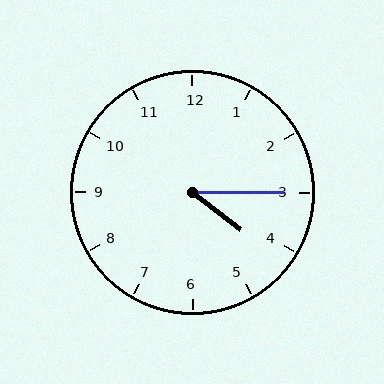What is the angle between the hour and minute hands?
Approximately 38 degrees.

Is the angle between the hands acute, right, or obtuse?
It is acute.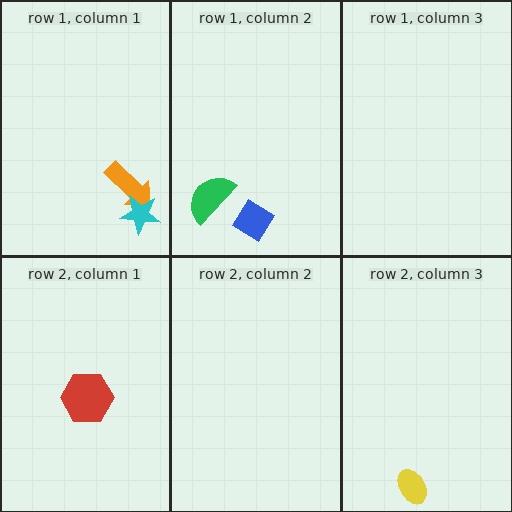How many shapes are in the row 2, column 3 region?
1.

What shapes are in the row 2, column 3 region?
The yellow ellipse.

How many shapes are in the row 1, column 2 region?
2.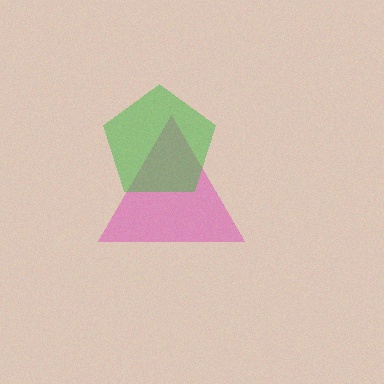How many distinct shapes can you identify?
There are 2 distinct shapes: a pink triangle, a green pentagon.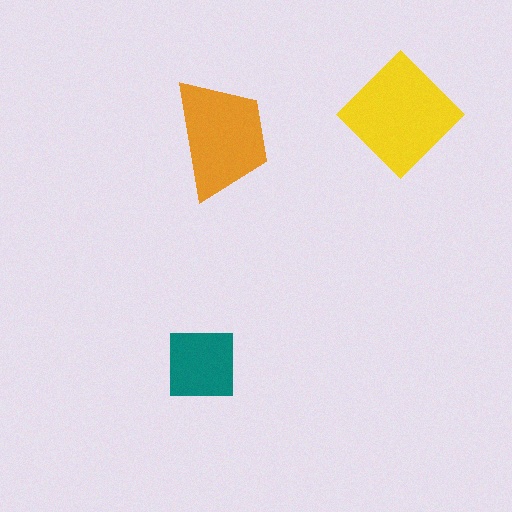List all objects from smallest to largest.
The teal square, the orange trapezoid, the yellow diamond.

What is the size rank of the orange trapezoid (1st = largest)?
2nd.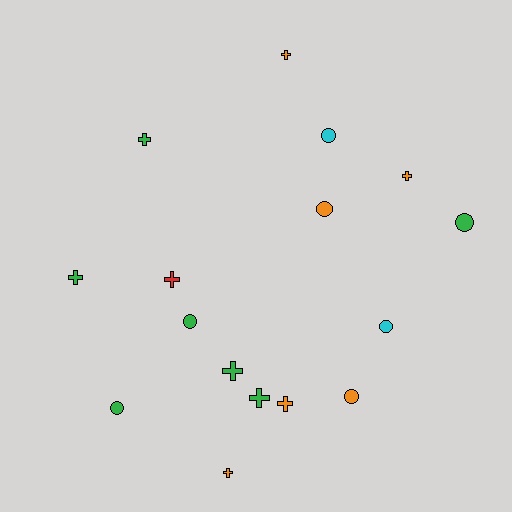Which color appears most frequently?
Green, with 7 objects.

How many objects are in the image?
There are 16 objects.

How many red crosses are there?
There is 1 red cross.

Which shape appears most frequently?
Cross, with 9 objects.